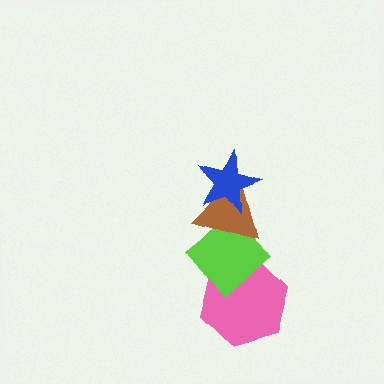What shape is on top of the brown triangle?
The blue star is on top of the brown triangle.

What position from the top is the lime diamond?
The lime diamond is 3rd from the top.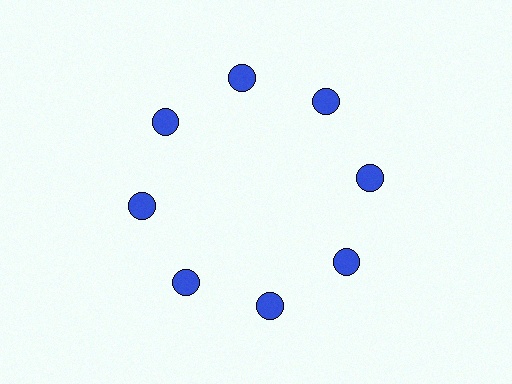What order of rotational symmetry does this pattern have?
This pattern has 8-fold rotational symmetry.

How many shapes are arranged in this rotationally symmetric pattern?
There are 8 shapes, arranged in 8 groups of 1.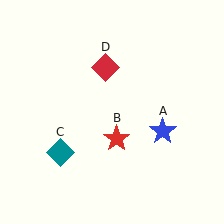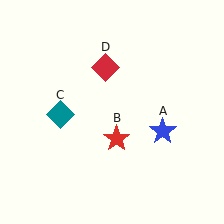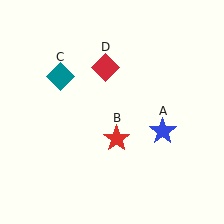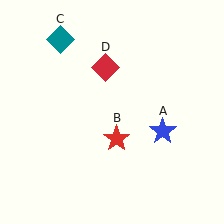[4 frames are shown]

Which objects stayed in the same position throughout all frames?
Blue star (object A) and red star (object B) and red diamond (object D) remained stationary.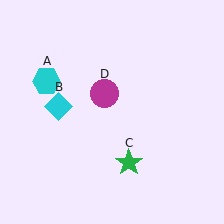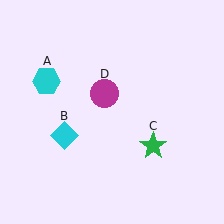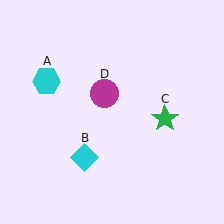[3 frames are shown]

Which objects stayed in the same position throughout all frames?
Cyan hexagon (object A) and magenta circle (object D) remained stationary.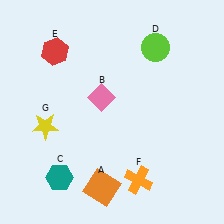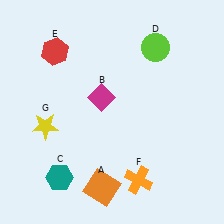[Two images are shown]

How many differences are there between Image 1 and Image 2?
There is 1 difference between the two images.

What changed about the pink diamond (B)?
In Image 1, B is pink. In Image 2, it changed to magenta.